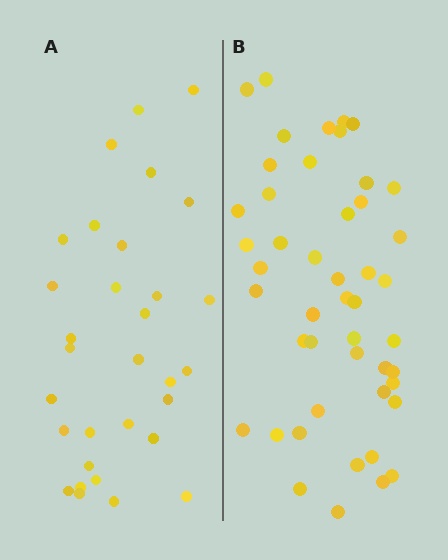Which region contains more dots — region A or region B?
Region B (the right region) has more dots.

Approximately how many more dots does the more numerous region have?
Region B has approximately 15 more dots than region A.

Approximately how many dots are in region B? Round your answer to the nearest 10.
About 50 dots. (The exact count is 47, which rounds to 50.)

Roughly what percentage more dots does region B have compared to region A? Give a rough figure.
About 50% more.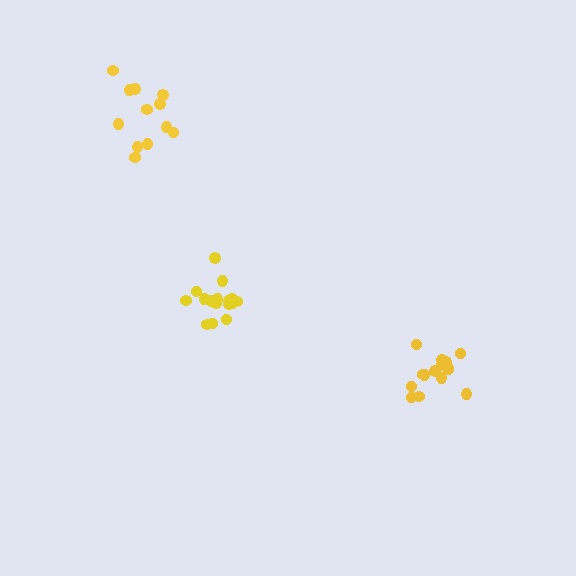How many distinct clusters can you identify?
There are 3 distinct clusters.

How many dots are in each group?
Group 1: 12 dots, Group 2: 16 dots, Group 3: 15 dots (43 total).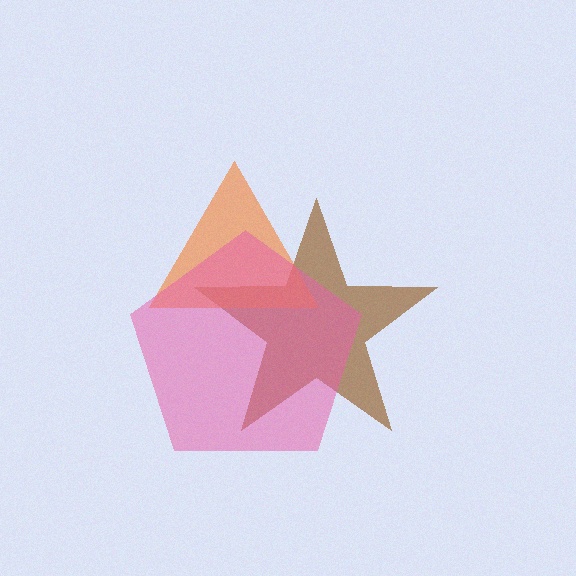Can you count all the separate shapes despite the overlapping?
Yes, there are 3 separate shapes.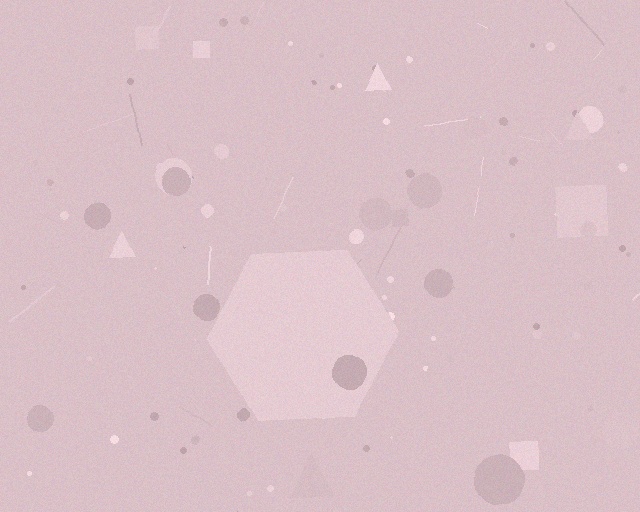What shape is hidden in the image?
A hexagon is hidden in the image.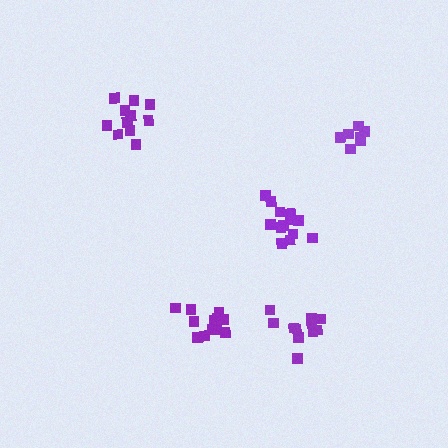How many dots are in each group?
Group 1: 11 dots, Group 2: 14 dots, Group 3: 11 dots, Group 4: 12 dots, Group 5: 8 dots (56 total).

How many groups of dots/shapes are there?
There are 5 groups.